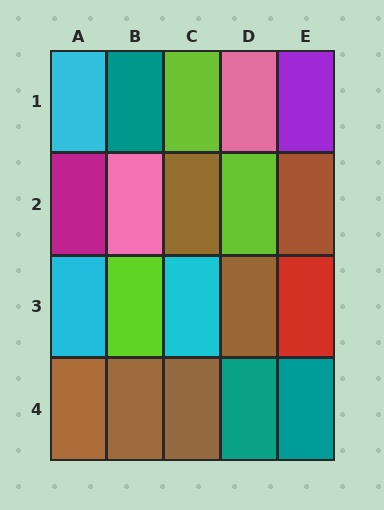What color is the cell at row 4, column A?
Brown.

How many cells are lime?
3 cells are lime.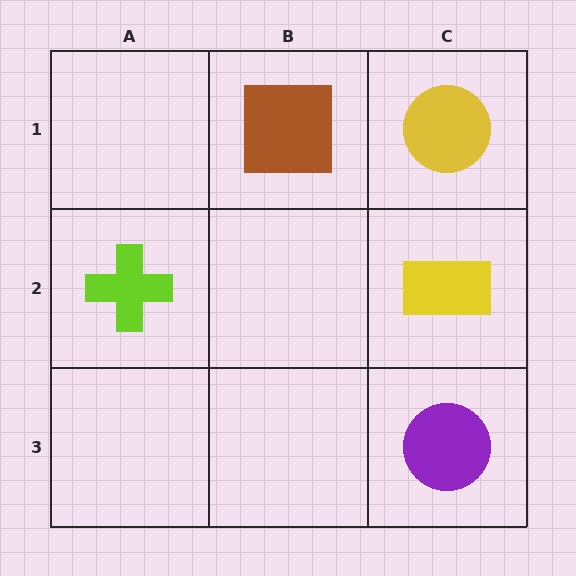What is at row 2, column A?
A lime cross.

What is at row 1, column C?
A yellow circle.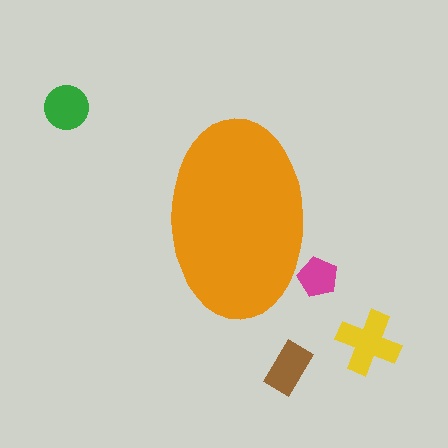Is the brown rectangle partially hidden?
No, the brown rectangle is fully visible.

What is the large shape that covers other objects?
An orange ellipse.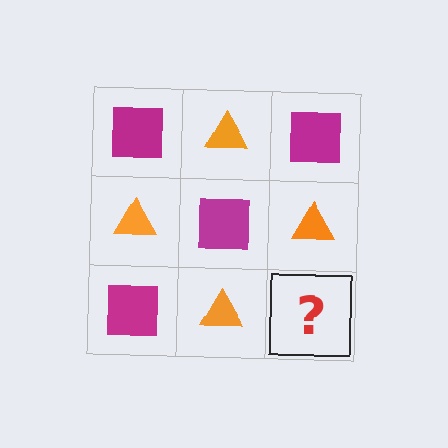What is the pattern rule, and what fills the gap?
The rule is that it alternates magenta square and orange triangle in a checkerboard pattern. The gap should be filled with a magenta square.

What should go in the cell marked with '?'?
The missing cell should contain a magenta square.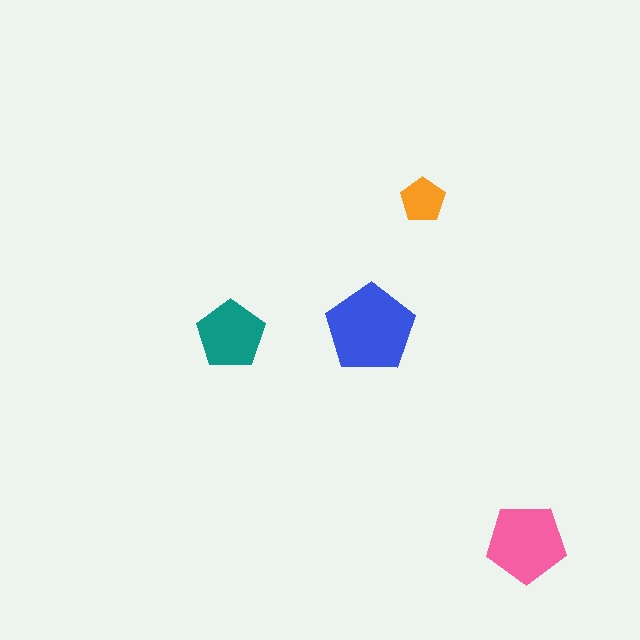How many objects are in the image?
There are 4 objects in the image.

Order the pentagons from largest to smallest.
the blue one, the pink one, the teal one, the orange one.